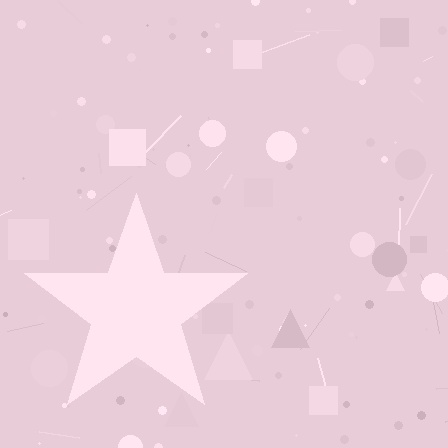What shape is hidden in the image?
A star is hidden in the image.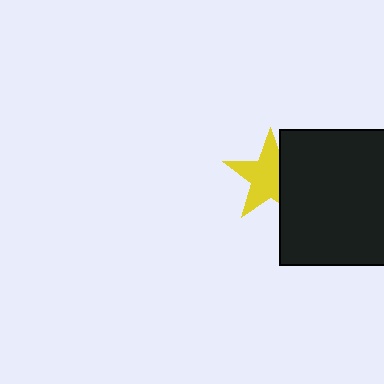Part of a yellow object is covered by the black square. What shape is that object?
It is a star.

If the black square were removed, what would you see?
You would see the complete yellow star.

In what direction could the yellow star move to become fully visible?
The yellow star could move left. That would shift it out from behind the black square entirely.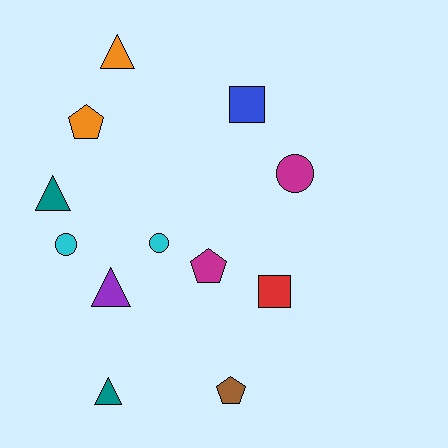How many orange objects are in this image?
There are 2 orange objects.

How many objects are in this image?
There are 12 objects.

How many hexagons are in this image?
There are no hexagons.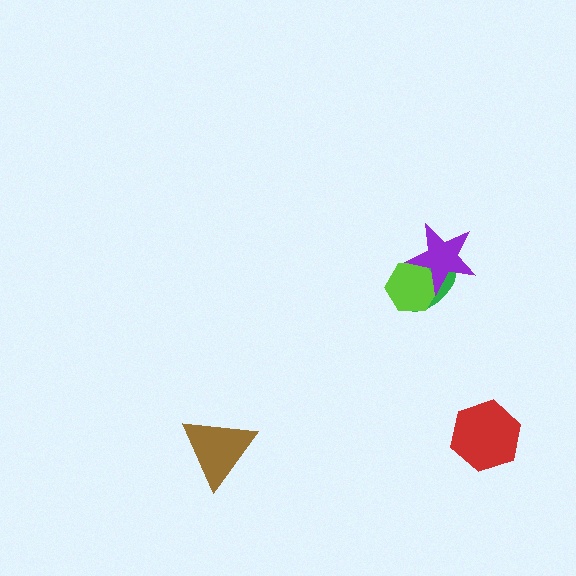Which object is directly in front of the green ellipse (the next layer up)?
The lime hexagon is directly in front of the green ellipse.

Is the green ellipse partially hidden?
Yes, it is partially covered by another shape.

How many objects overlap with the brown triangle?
0 objects overlap with the brown triangle.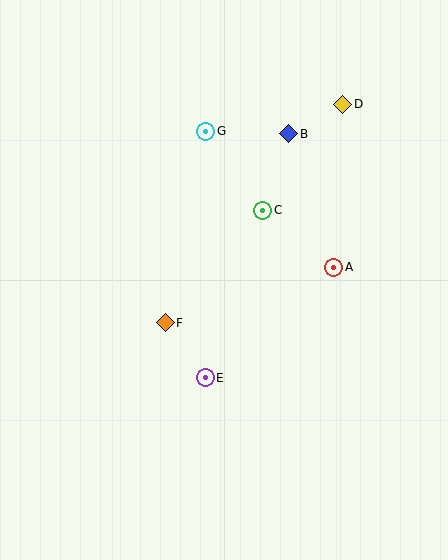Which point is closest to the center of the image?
Point F at (165, 323) is closest to the center.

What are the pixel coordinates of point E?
Point E is at (205, 378).